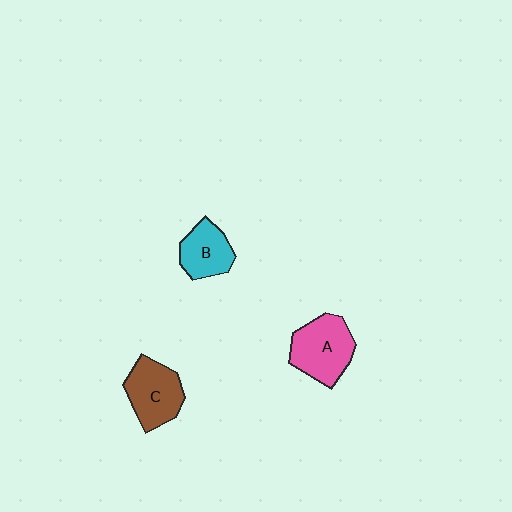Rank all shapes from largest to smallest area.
From largest to smallest: A (pink), C (brown), B (cyan).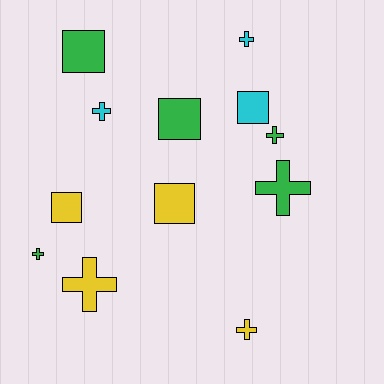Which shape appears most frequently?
Cross, with 7 objects.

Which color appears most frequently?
Green, with 5 objects.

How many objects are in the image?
There are 12 objects.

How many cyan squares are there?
There is 1 cyan square.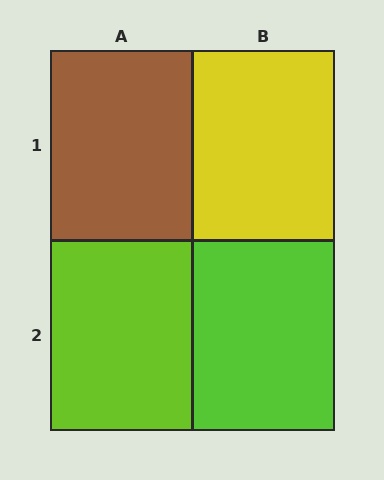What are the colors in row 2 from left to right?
Lime, lime.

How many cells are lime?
2 cells are lime.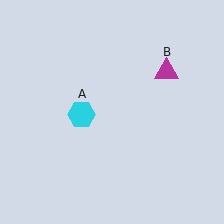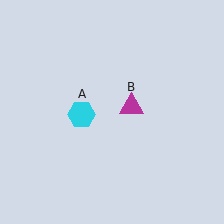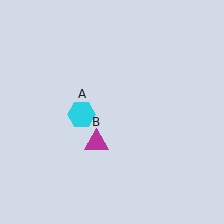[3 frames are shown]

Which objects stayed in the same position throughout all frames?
Cyan hexagon (object A) remained stationary.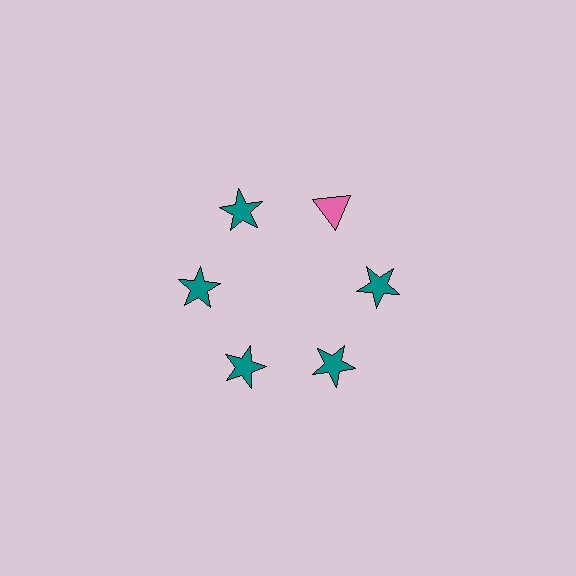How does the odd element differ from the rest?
It differs in both color (pink instead of teal) and shape (triangle instead of star).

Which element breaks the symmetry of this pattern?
The pink triangle at roughly the 1 o'clock position breaks the symmetry. All other shapes are teal stars.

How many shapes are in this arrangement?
There are 6 shapes arranged in a ring pattern.